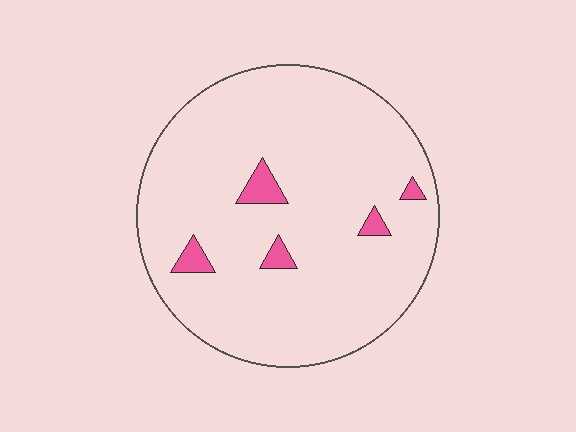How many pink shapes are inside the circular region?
5.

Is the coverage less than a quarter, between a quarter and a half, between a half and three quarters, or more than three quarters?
Less than a quarter.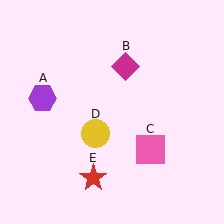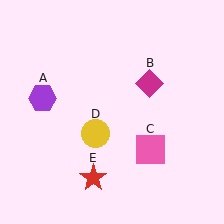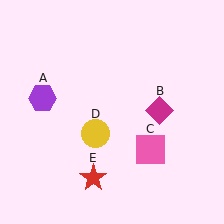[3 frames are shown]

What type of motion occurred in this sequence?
The magenta diamond (object B) rotated clockwise around the center of the scene.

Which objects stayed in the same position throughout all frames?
Purple hexagon (object A) and pink square (object C) and yellow circle (object D) and red star (object E) remained stationary.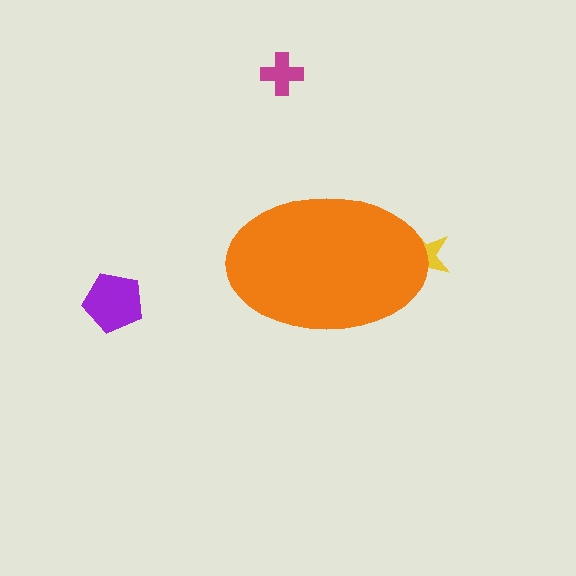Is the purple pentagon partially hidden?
No, the purple pentagon is fully visible.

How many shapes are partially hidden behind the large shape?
1 shape is partially hidden.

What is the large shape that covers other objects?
An orange ellipse.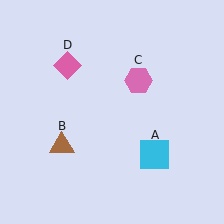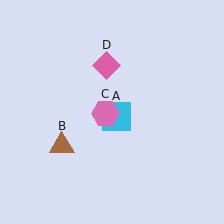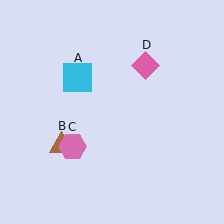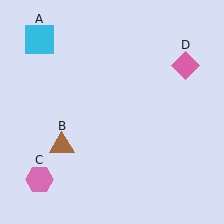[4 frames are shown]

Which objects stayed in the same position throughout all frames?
Brown triangle (object B) remained stationary.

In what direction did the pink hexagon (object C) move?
The pink hexagon (object C) moved down and to the left.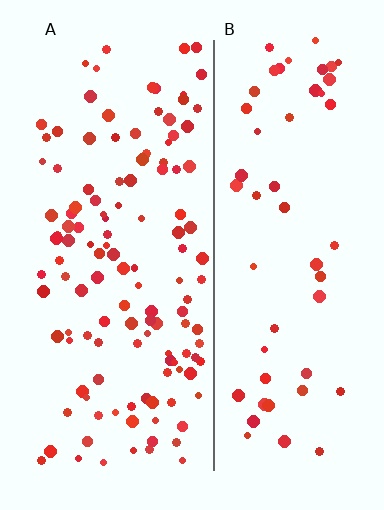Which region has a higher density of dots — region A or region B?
A (the left).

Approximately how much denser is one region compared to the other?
Approximately 2.3× — region A over region B.